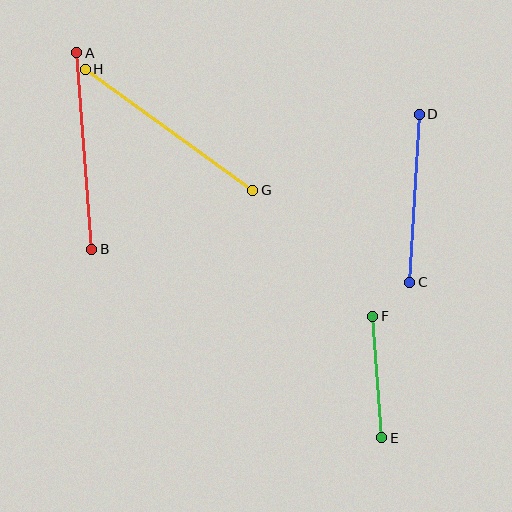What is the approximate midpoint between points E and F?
The midpoint is at approximately (377, 377) pixels.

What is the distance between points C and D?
The distance is approximately 168 pixels.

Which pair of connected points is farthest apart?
Points G and H are farthest apart.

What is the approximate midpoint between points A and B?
The midpoint is at approximately (84, 151) pixels.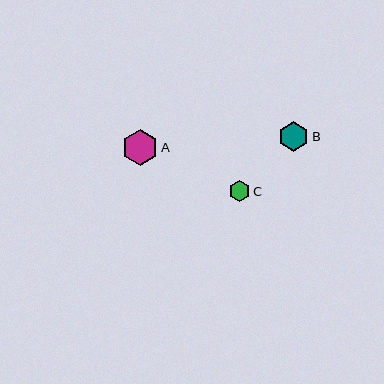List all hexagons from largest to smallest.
From largest to smallest: A, B, C.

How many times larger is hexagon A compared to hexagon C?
Hexagon A is approximately 1.7 times the size of hexagon C.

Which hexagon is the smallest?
Hexagon C is the smallest with a size of approximately 21 pixels.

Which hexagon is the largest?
Hexagon A is the largest with a size of approximately 36 pixels.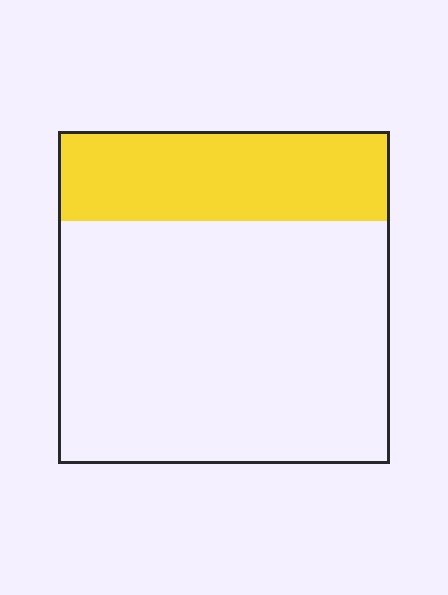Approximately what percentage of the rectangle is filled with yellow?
Approximately 25%.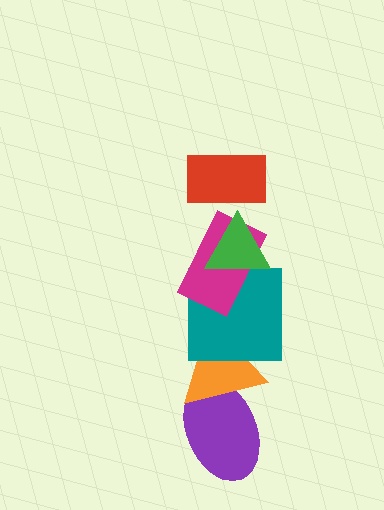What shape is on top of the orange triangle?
The teal square is on top of the orange triangle.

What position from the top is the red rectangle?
The red rectangle is 1st from the top.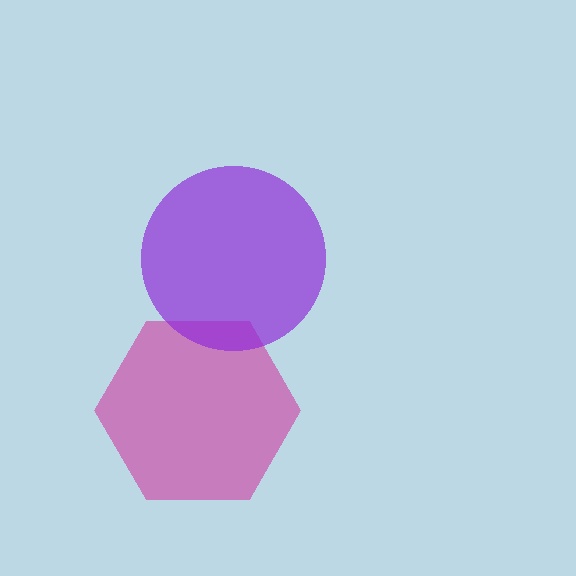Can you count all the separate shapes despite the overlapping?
Yes, there are 2 separate shapes.